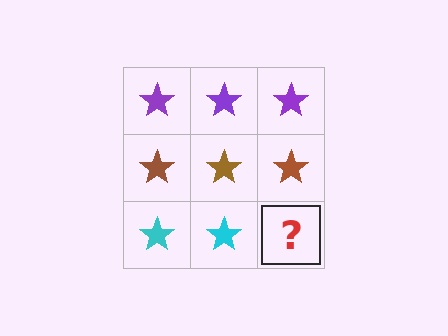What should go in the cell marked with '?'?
The missing cell should contain a cyan star.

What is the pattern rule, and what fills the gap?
The rule is that each row has a consistent color. The gap should be filled with a cyan star.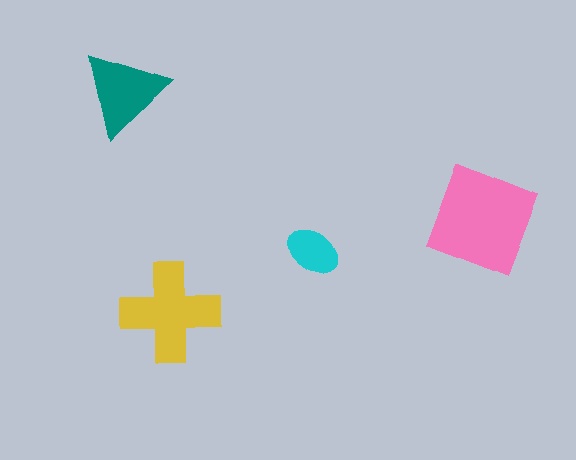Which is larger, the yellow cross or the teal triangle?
The yellow cross.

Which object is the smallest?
The cyan ellipse.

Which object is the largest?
The pink square.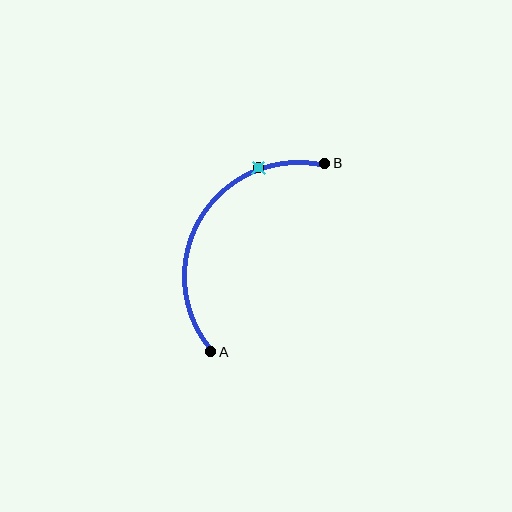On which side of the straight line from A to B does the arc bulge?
The arc bulges to the left of the straight line connecting A and B.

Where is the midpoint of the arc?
The arc midpoint is the point on the curve farthest from the straight line joining A and B. It sits to the left of that line.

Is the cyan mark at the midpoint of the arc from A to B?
No. The cyan mark lies on the arc but is closer to endpoint B. The arc midpoint would be at the point on the curve equidistant along the arc from both A and B.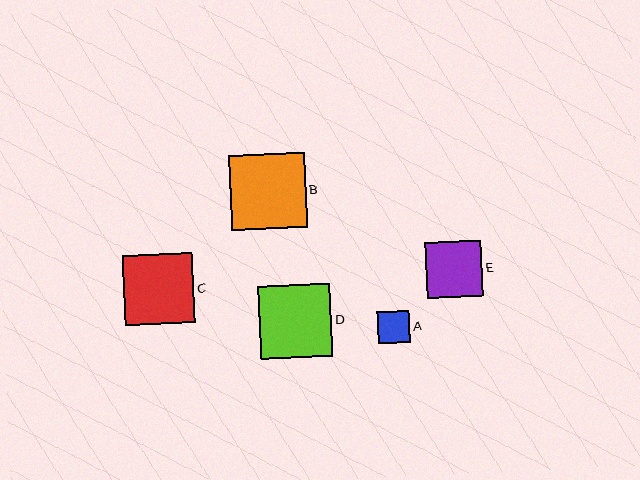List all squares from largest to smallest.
From largest to smallest: B, D, C, E, A.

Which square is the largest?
Square B is the largest with a size of approximately 76 pixels.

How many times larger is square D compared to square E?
Square D is approximately 1.3 times the size of square E.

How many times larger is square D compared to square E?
Square D is approximately 1.3 times the size of square E.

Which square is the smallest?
Square A is the smallest with a size of approximately 32 pixels.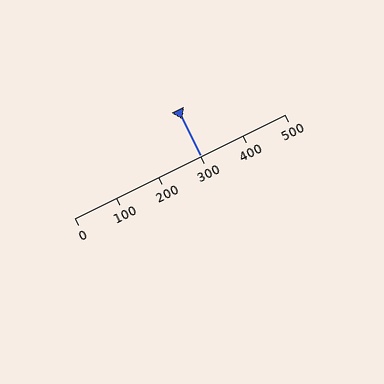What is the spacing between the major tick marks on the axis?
The major ticks are spaced 100 apart.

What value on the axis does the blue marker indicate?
The marker indicates approximately 300.